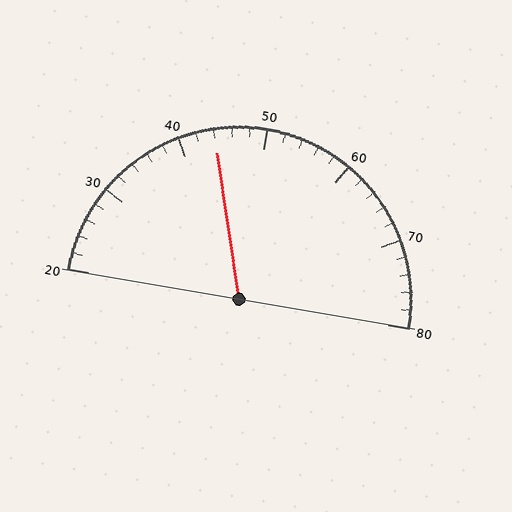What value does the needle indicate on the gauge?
The needle indicates approximately 44.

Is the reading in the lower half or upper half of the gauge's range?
The reading is in the lower half of the range (20 to 80).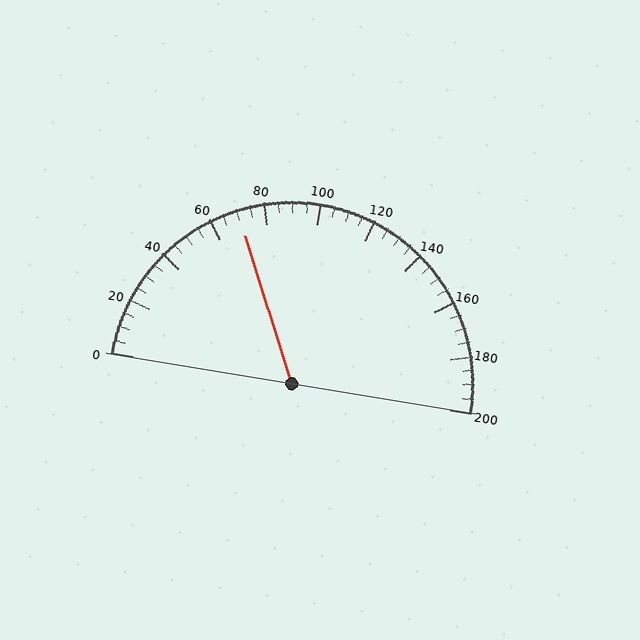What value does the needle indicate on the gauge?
The needle indicates approximately 70.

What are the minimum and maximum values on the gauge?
The gauge ranges from 0 to 200.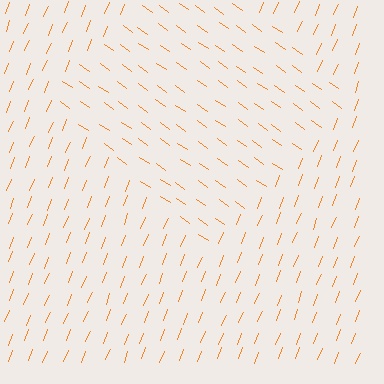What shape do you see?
I see a diamond.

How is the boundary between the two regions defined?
The boundary is defined purely by a change in line orientation (approximately 77 degrees difference). All lines are the same color and thickness.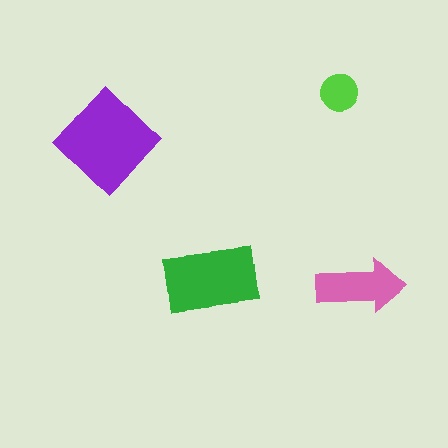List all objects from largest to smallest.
The purple diamond, the green rectangle, the pink arrow, the lime circle.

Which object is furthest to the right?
The pink arrow is rightmost.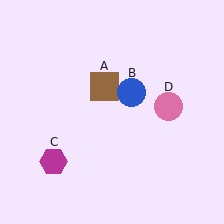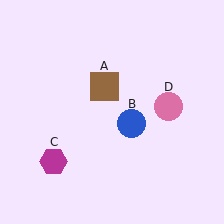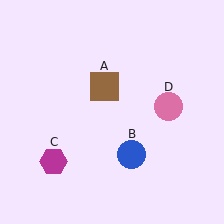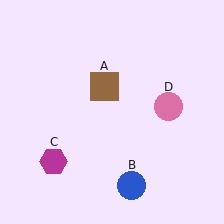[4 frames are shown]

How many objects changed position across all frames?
1 object changed position: blue circle (object B).